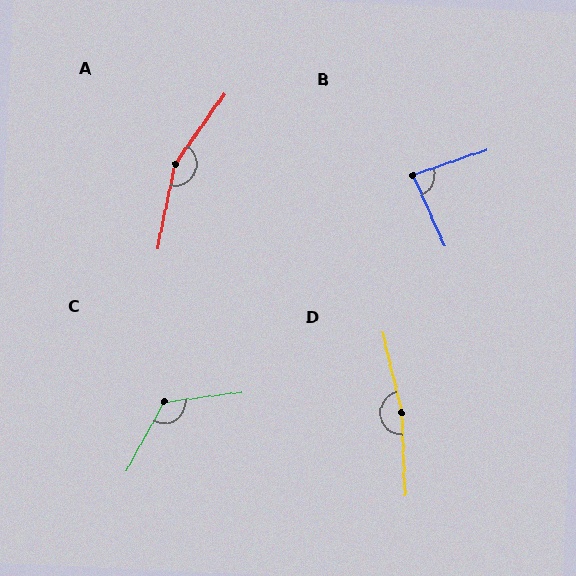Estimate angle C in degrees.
Approximately 126 degrees.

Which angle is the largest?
D, at approximately 170 degrees.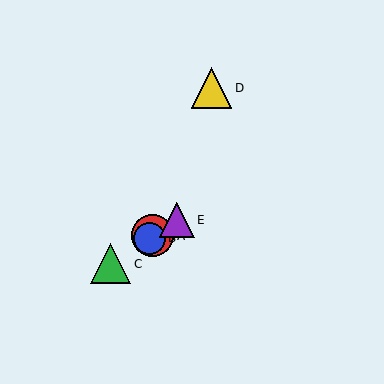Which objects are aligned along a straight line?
Objects A, B, C, E are aligned along a straight line.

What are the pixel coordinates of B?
Object B is at (149, 238).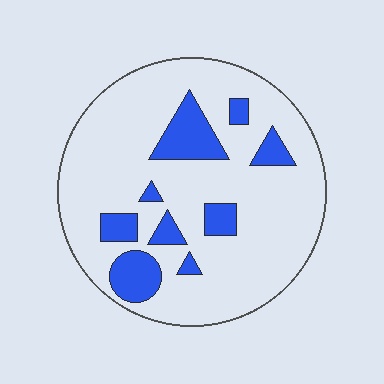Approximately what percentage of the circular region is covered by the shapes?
Approximately 20%.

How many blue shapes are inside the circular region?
9.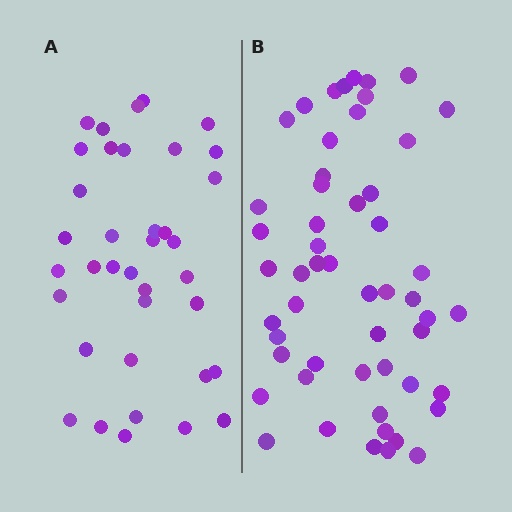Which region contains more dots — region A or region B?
Region B (the right region) has more dots.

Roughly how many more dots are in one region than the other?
Region B has approximately 15 more dots than region A.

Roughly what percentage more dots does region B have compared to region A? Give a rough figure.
About 45% more.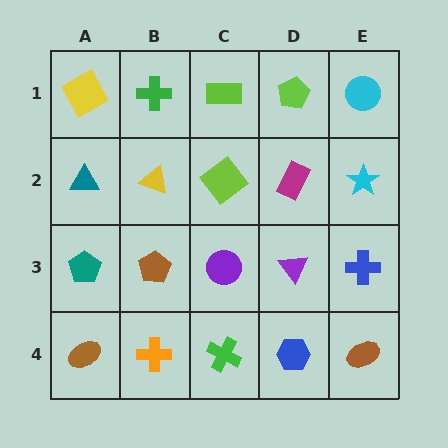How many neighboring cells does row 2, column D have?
4.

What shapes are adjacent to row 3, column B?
A yellow triangle (row 2, column B), an orange cross (row 4, column B), a teal pentagon (row 3, column A), a purple circle (row 3, column C).